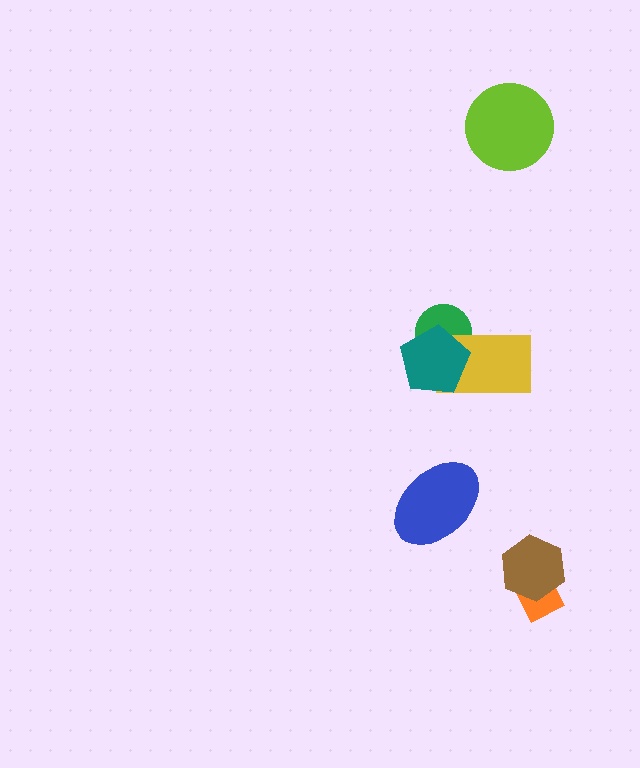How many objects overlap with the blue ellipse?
0 objects overlap with the blue ellipse.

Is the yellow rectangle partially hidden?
Yes, it is partially covered by another shape.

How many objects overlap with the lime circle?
0 objects overlap with the lime circle.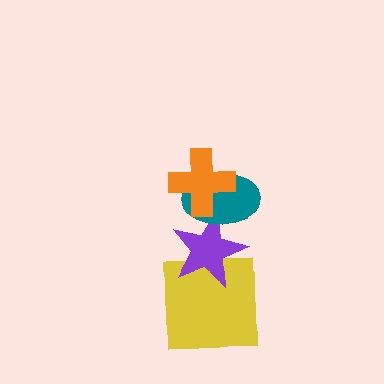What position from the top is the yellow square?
The yellow square is 4th from the top.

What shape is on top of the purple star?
The teal ellipse is on top of the purple star.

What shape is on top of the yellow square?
The purple star is on top of the yellow square.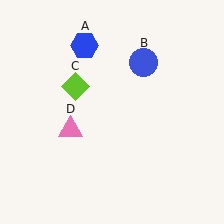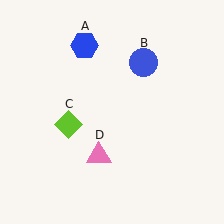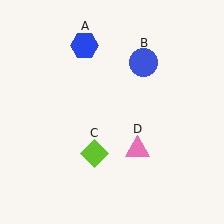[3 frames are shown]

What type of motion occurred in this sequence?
The lime diamond (object C), pink triangle (object D) rotated counterclockwise around the center of the scene.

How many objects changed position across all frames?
2 objects changed position: lime diamond (object C), pink triangle (object D).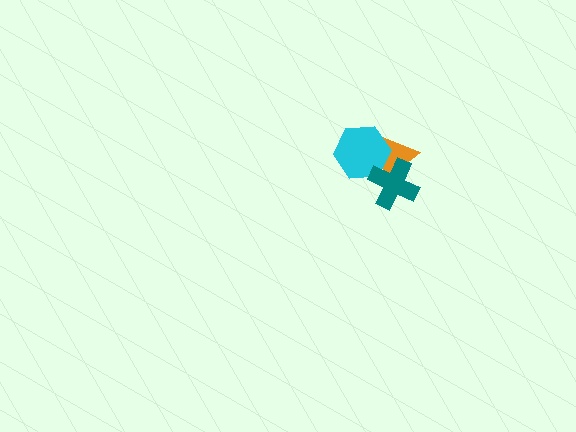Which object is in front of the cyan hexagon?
The teal cross is in front of the cyan hexagon.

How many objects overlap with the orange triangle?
2 objects overlap with the orange triangle.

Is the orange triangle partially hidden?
Yes, it is partially covered by another shape.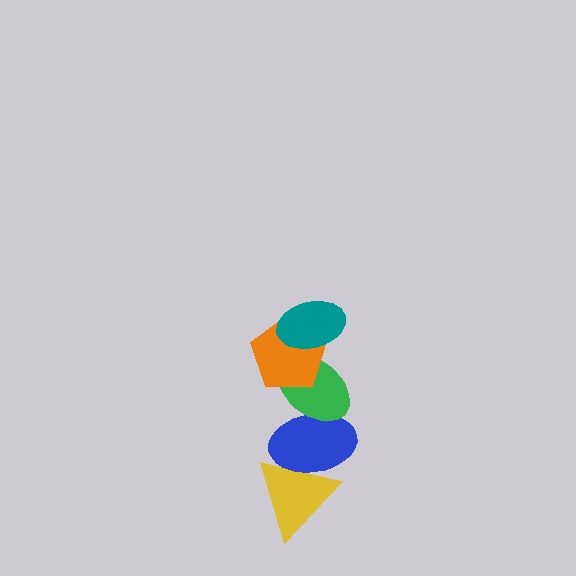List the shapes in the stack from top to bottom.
From top to bottom: the teal ellipse, the orange pentagon, the green ellipse, the blue ellipse, the yellow triangle.